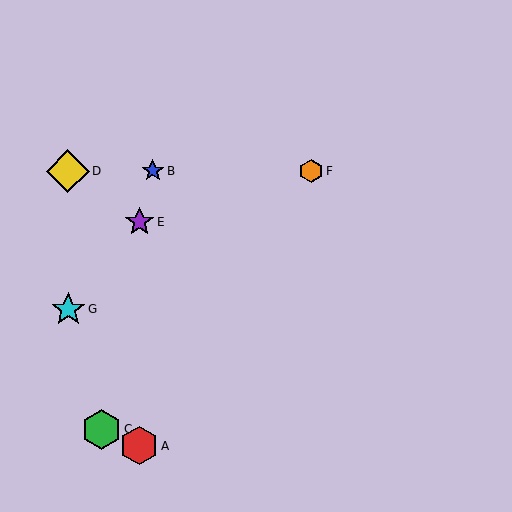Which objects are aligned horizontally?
Objects B, D, F are aligned horizontally.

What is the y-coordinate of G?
Object G is at y≈309.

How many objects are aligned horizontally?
3 objects (B, D, F) are aligned horizontally.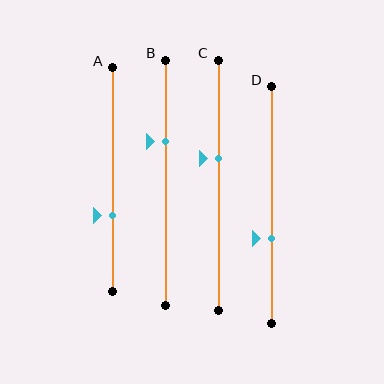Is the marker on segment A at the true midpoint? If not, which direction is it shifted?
No, the marker on segment A is shifted downward by about 16% of the segment length.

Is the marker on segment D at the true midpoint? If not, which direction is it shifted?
No, the marker on segment D is shifted downward by about 14% of the segment length.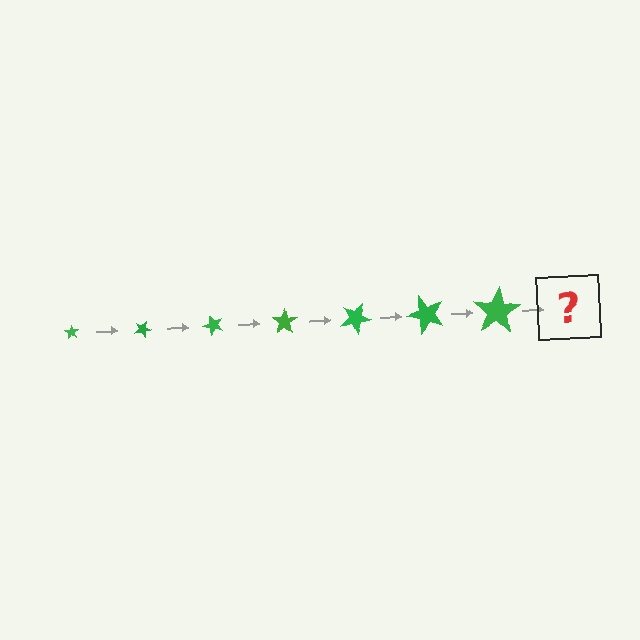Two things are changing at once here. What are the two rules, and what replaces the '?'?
The two rules are that the star grows larger each step and it rotates 25 degrees each step. The '?' should be a star, larger than the previous one and rotated 175 degrees from the start.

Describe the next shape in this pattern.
It should be a star, larger than the previous one and rotated 175 degrees from the start.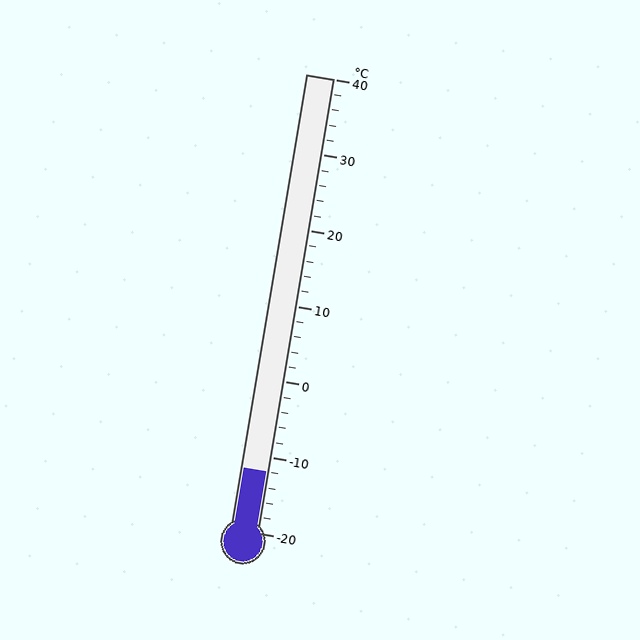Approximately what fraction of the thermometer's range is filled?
The thermometer is filled to approximately 15% of its range.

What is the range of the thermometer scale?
The thermometer scale ranges from -20°C to 40°C.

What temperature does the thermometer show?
The thermometer shows approximately -12°C.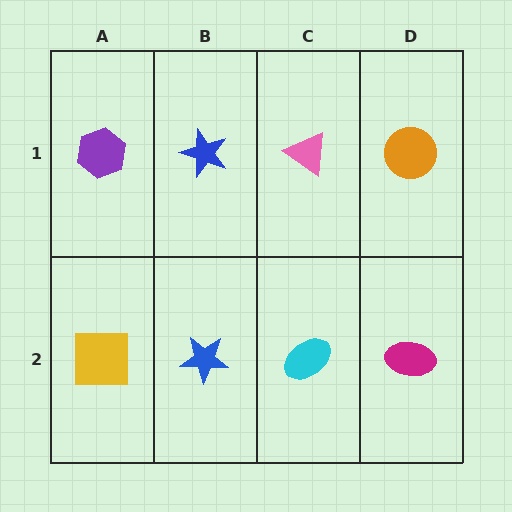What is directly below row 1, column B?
A blue star.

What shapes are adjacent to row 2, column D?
An orange circle (row 1, column D), a cyan ellipse (row 2, column C).